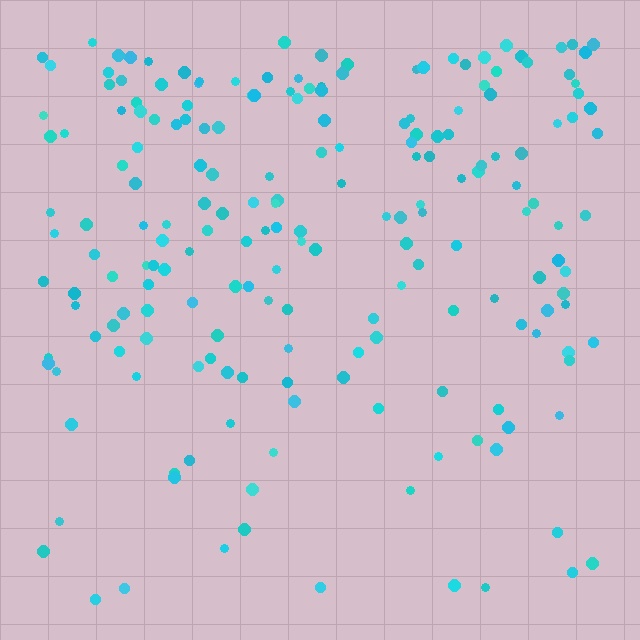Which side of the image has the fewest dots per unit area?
The bottom.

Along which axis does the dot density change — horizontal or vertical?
Vertical.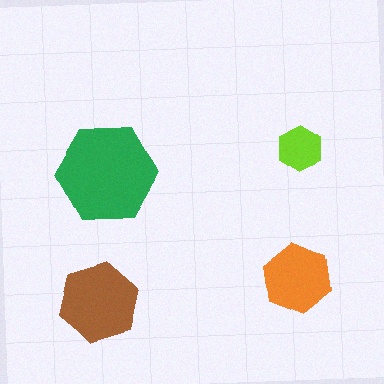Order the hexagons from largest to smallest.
the green one, the brown one, the orange one, the lime one.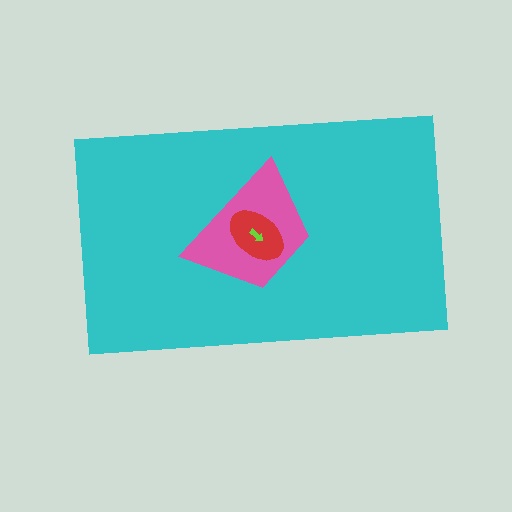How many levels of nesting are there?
4.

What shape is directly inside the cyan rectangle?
The pink trapezoid.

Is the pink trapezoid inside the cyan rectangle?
Yes.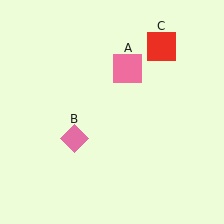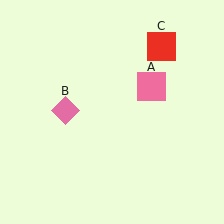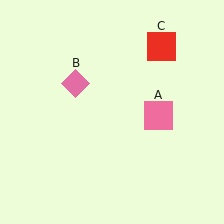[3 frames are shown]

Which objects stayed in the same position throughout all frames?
Red square (object C) remained stationary.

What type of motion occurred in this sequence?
The pink square (object A), pink diamond (object B) rotated clockwise around the center of the scene.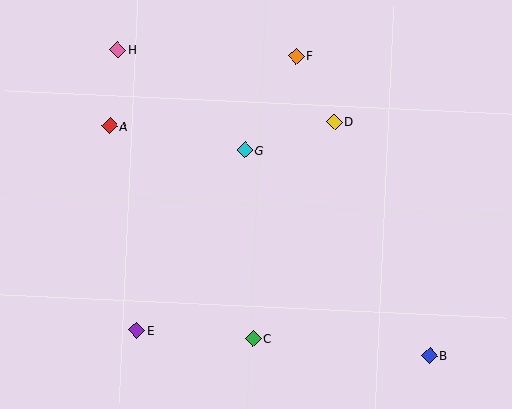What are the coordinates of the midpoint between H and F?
The midpoint between H and F is at (207, 53).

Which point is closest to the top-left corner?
Point H is closest to the top-left corner.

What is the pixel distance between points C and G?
The distance between C and G is 189 pixels.